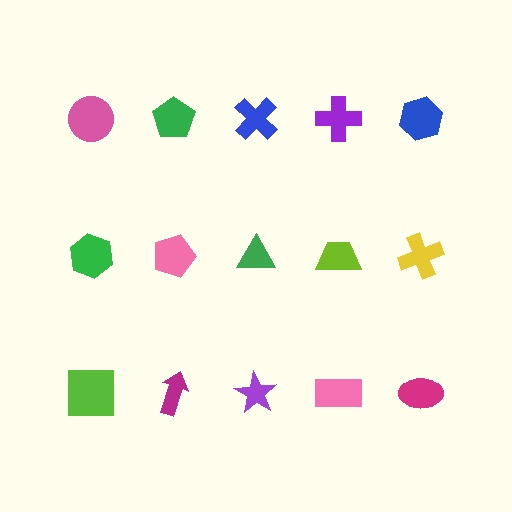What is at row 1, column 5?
A blue hexagon.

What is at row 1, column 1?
A pink circle.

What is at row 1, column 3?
A blue cross.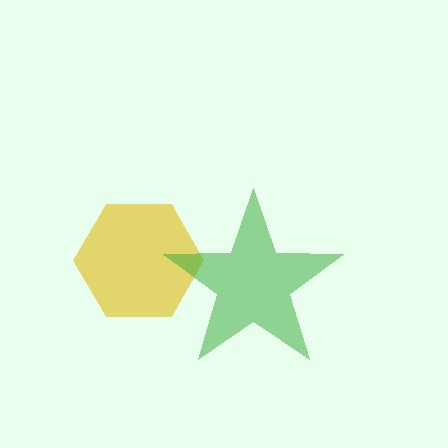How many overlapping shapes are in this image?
There are 2 overlapping shapes in the image.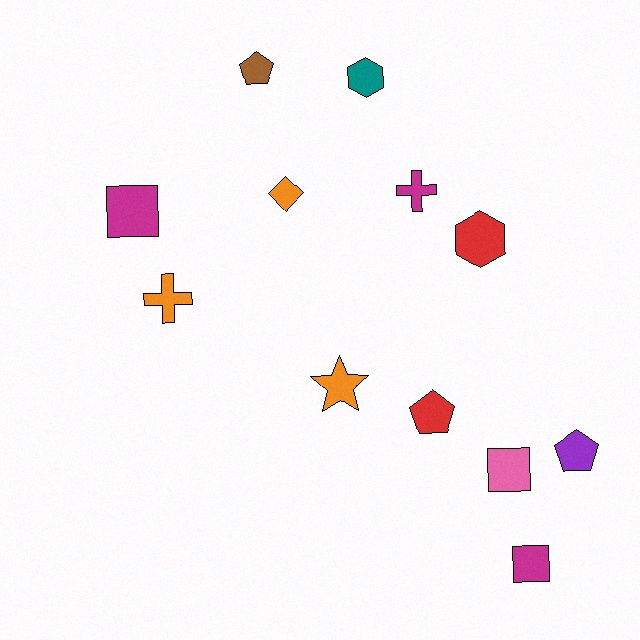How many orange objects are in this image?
There are 3 orange objects.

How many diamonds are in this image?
There is 1 diamond.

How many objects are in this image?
There are 12 objects.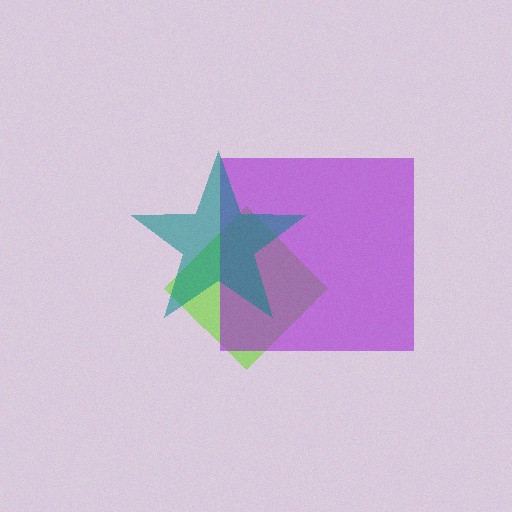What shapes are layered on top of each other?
The layered shapes are: a lime diamond, a purple square, a teal star.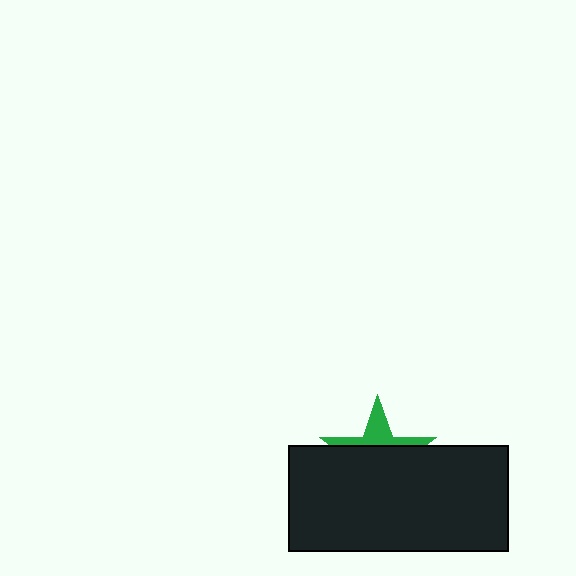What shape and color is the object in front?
The object in front is a black rectangle.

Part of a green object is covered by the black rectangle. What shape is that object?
It is a star.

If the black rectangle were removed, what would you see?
You would see the complete green star.